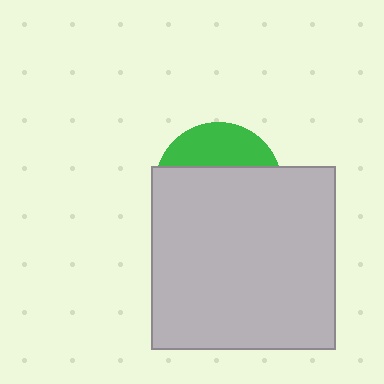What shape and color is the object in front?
The object in front is a light gray square.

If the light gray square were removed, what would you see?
You would see the complete green circle.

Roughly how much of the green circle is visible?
A small part of it is visible (roughly 30%).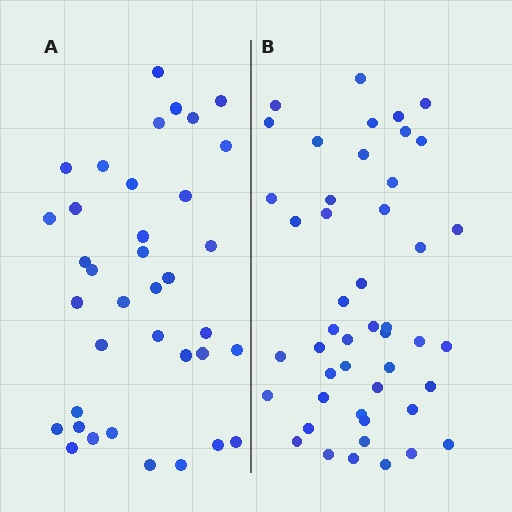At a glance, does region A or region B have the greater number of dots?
Region B (the right region) has more dots.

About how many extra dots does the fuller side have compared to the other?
Region B has roughly 10 or so more dots than region A.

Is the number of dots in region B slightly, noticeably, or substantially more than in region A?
Region B has noticeably more, but not dramatically so. The ratio is roughly 1.3 to 1.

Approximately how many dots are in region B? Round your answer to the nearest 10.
About 50 dots. (The exact count is 47, which rounds to 50.)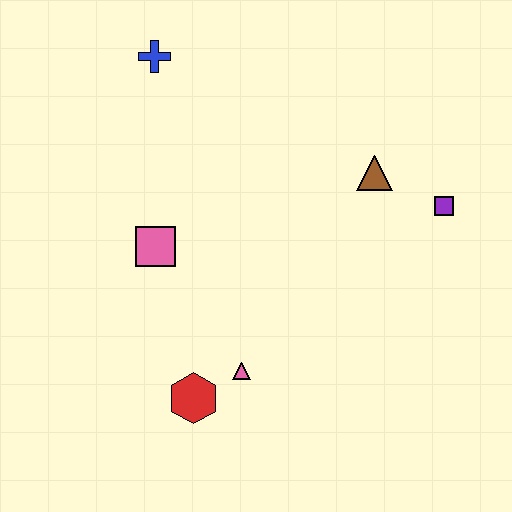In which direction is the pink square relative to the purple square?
The pink square is to the left of the purple square.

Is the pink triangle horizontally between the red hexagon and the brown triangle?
Yes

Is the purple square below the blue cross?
Yes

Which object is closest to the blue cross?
The pink square is closest to the blue cross.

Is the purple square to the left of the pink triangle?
No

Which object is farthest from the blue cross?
The red hexagon is farthest from the blue cross.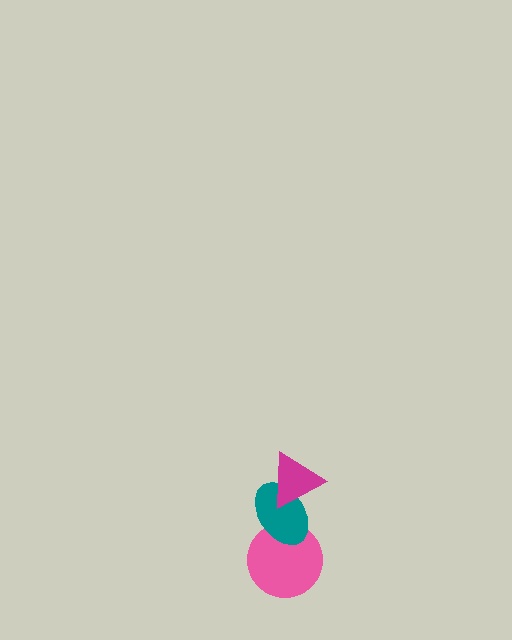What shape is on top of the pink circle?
The teal ellipse is on top of the pink circle.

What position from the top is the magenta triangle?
The magenta triangle is 1st from the top.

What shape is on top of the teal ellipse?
The magenta triangle is on top of the teal ellipse.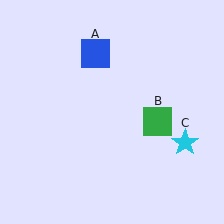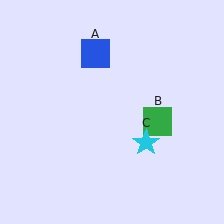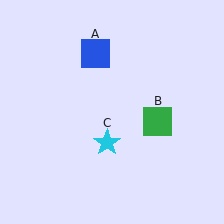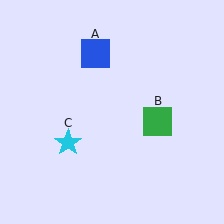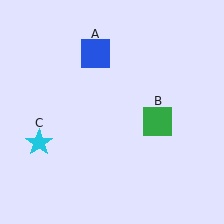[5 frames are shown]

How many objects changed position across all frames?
1 object changed position: cyan star (object C).